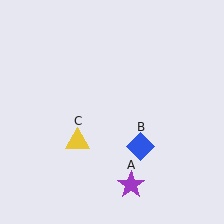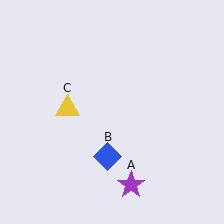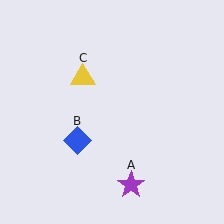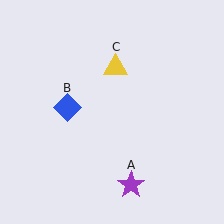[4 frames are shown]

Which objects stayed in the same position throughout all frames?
Purple star (object A) remained stationary.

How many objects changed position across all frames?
2 objects changed position: blue diamond (object B), yellow triangle (object C).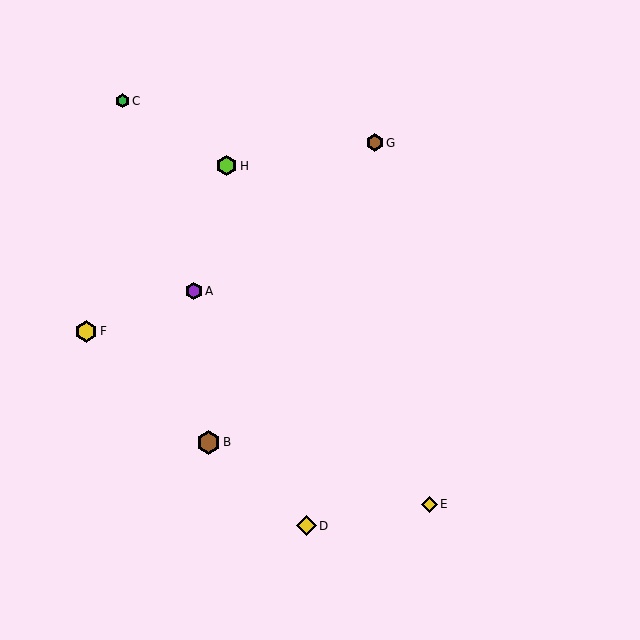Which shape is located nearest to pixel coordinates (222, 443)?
The brown hexagon (labeled B) at (208, 442) is nearest to that location.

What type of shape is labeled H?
Shape H is a lime hexagon.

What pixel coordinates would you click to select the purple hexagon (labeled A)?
Click at (194, 291) to select the purple hexagon A.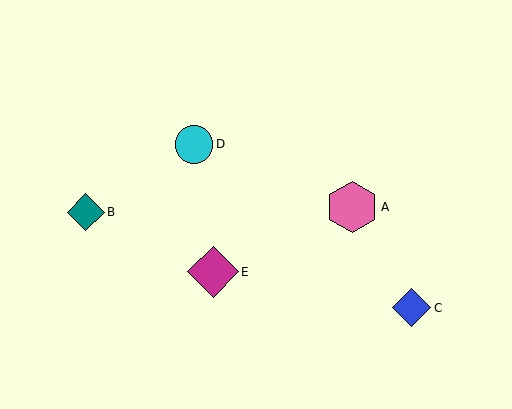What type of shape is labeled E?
Shape E is a magenta diamond.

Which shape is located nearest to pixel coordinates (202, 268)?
The magenta diamond (labeled E) at (213, 272) is nearest to that location.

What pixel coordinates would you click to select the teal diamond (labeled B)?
Click at (86, 212) to select the teal diamond B.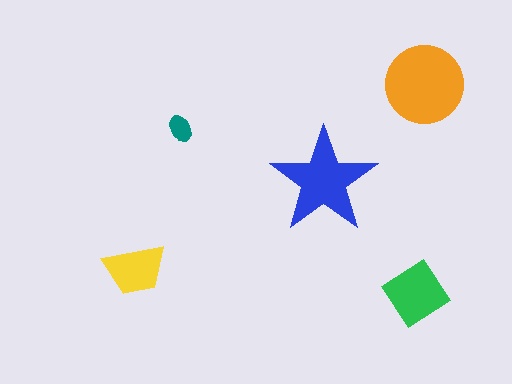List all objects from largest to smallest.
The orange circle, the blue star, the green diamond, the yellow trapezoid, the teal ellipse.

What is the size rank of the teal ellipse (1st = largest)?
5th.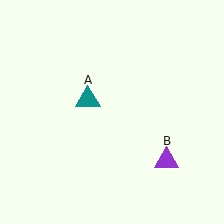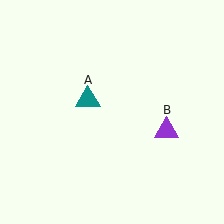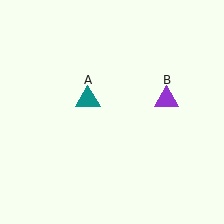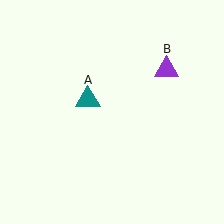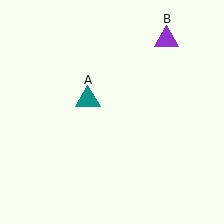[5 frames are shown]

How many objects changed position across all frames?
1 object changed position: purple triangle (object B).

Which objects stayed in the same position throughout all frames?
Teal triangle (object A) remained stationary.